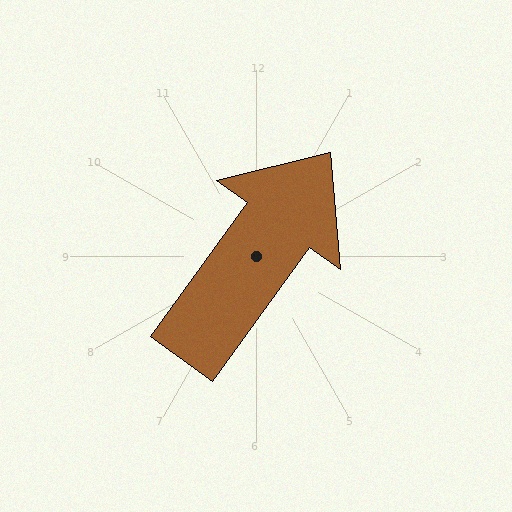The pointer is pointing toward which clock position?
Roughly 1 o'clock.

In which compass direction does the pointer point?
Northeast.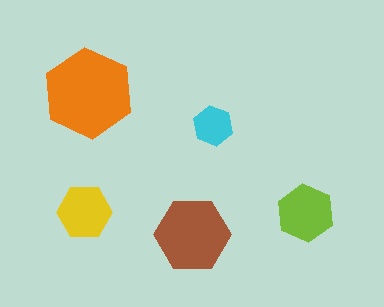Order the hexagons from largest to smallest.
the orange one, the brown one, the lime one, the yellow one, the cyan one.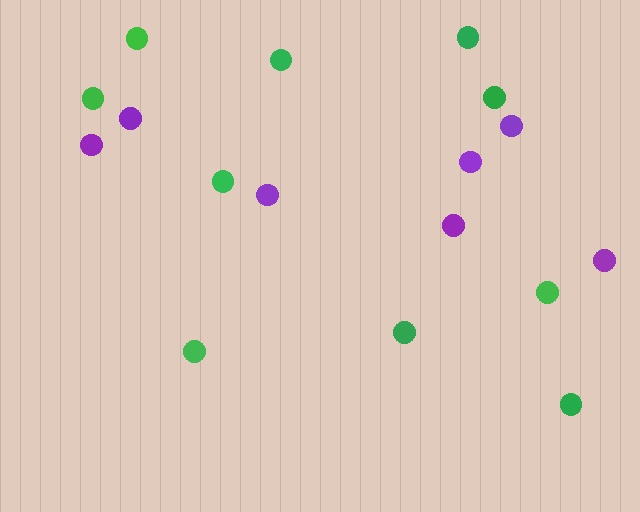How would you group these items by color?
There are 2 groups: one group of green circles (10) and one group of purple circles (7).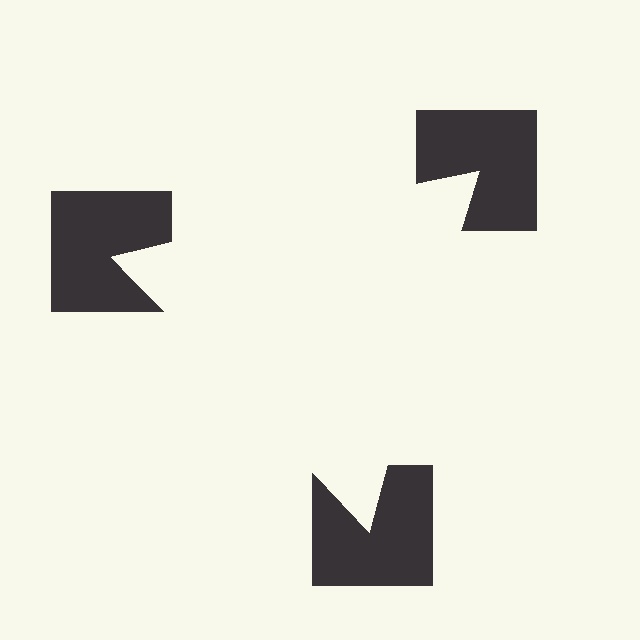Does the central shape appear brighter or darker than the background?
It typically appears slightly brighter than the background, even though no actual brightness change is drawn.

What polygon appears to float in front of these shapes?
An illusory triangle — its edges are inferred from the aligned wedge cuts in the notched squares, not physically drawn.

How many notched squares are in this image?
There are 3 — one at each vertex of the illusory triangle.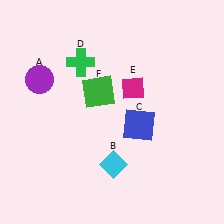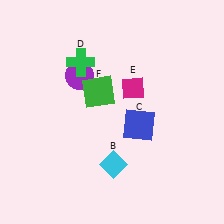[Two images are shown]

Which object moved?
The purple circle (A) moved right.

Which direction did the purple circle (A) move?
The purple circle (A) moved right.